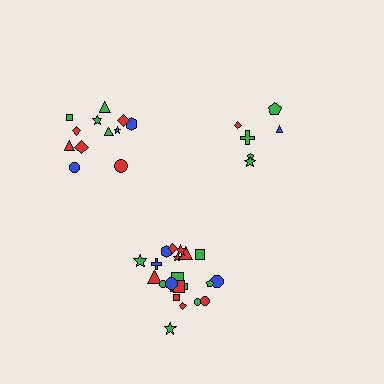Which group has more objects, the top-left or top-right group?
The top-left group.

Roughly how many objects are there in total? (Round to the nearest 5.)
Roughly 40 objects in total.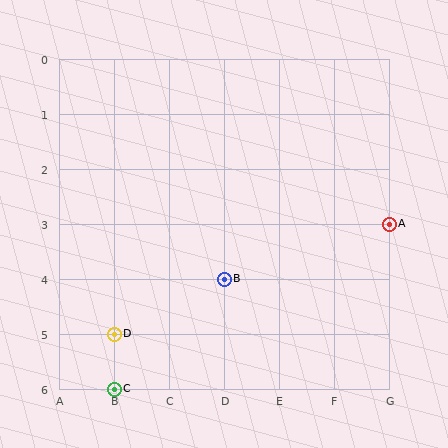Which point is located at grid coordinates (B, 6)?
Point C is at (B, 6).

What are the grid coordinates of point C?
Point C is at grid coordinates (B, 6).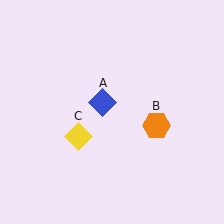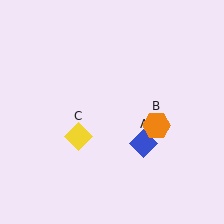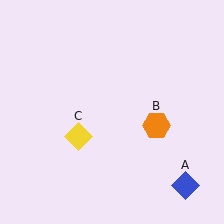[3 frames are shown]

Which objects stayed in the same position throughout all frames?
Orange hexagon (object B) and yellow diamond (object C) remained stationary.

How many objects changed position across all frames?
1 object changed position: blue diamond (object A).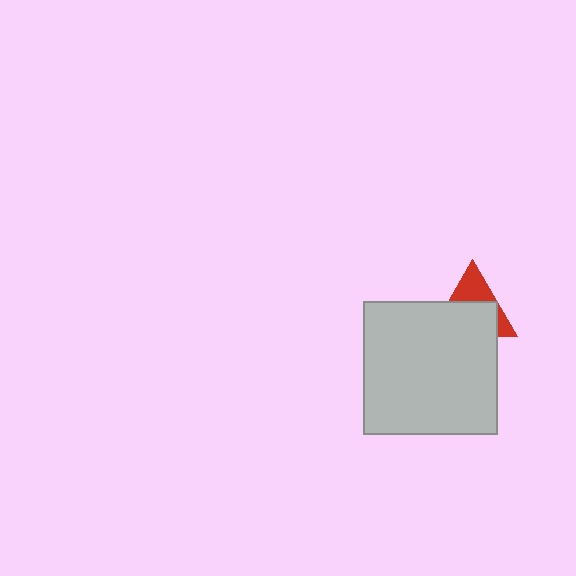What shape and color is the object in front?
The object in front is a light gray square.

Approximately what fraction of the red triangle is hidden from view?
Roughly 60% of the red triangle is hidden behind the light gray square.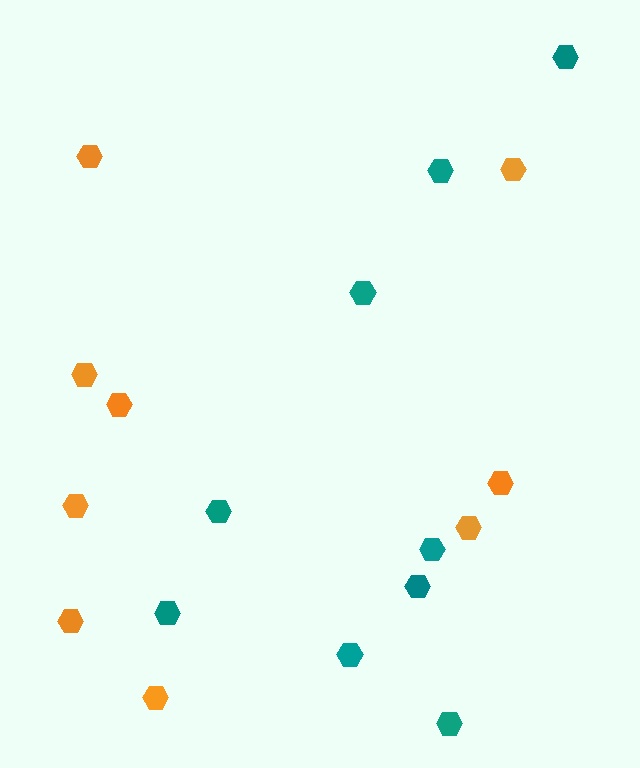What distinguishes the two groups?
There are 2 groups: one group of orange hexagons (9) and one group of teal hexagons (9).